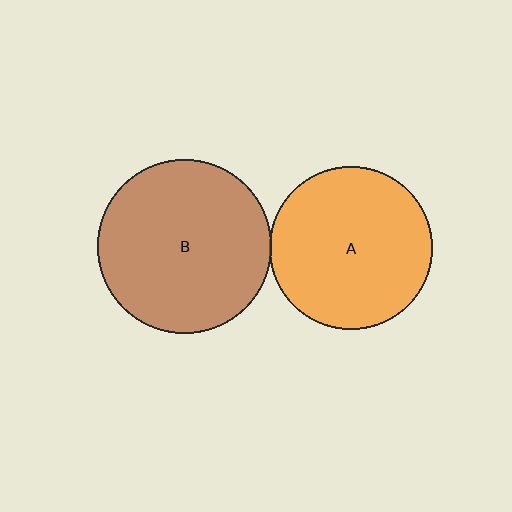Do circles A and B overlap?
Yes.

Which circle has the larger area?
Circle B (brown).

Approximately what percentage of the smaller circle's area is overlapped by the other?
Approximately 5%.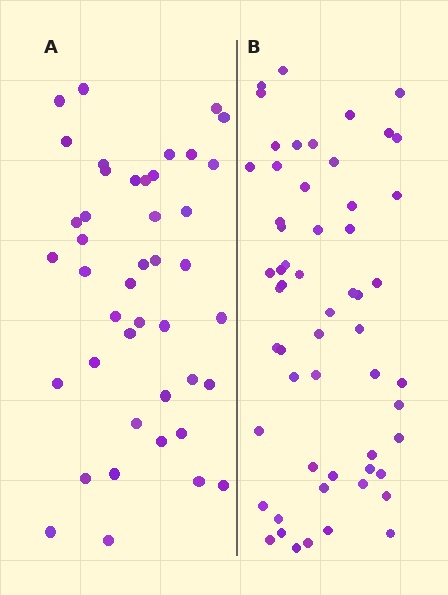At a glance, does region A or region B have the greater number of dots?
Region B (the right region) has more dots.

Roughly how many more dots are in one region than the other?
Region B has approximately 15 more dots than region A.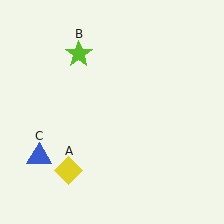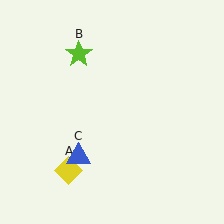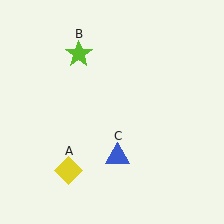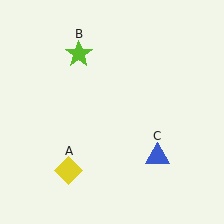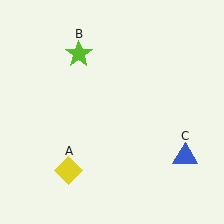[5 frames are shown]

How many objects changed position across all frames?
1 object changed position: blue triangle (object C).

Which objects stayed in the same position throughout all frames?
Yellow diamond (object A) and lime star (object B) remained stationary.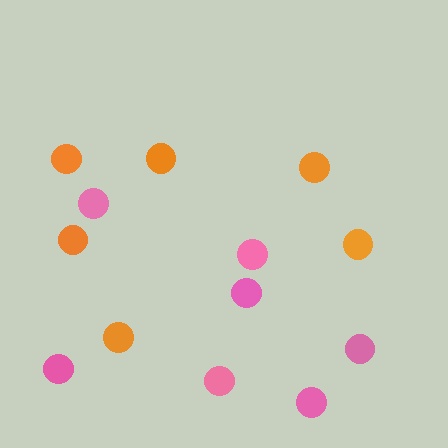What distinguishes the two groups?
There are 2 groups: one group of pink circles (7) and one group of orange circles (6).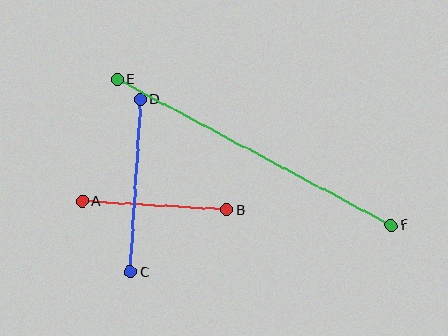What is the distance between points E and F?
The distance is approximately 311 pixels.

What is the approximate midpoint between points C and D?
The midpoint is at approximately (135, 186) pixels.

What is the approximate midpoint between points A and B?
The midpoint is at approximately (154, 206) pixels.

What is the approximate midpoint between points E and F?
The midpoint is at approximately (254, 152) pixels.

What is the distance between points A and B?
The distance is approximately 145 pixels.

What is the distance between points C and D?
The distance is approximately 173 pixels.